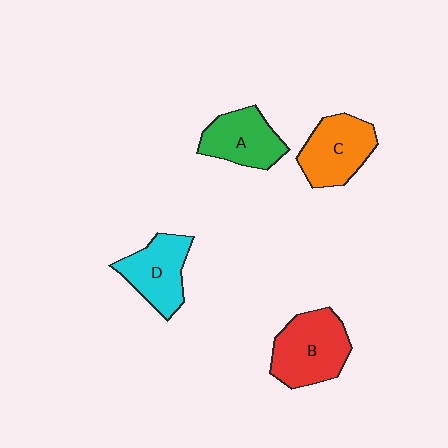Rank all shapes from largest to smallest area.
From largest to smallest: B (red), C (orange), D (cyan), A (green).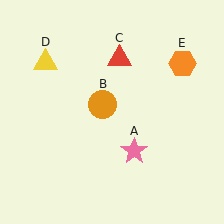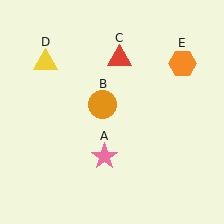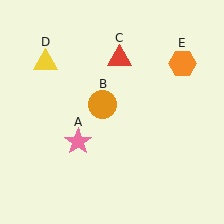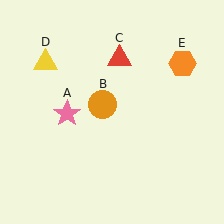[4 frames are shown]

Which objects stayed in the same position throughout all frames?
Orange circle (object B) and red triangle (object C) and yellow triangle (object D) and orange hexagon (object E) remained stationary.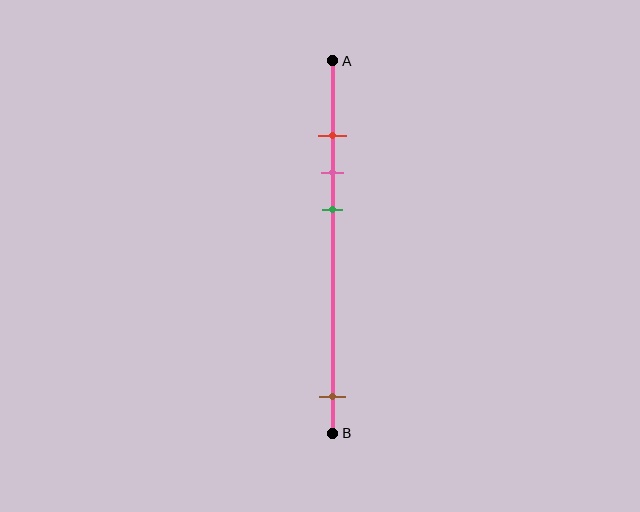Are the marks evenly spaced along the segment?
No, the marks are not evenly spaced.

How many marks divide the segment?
There are 4 marks dividing the segment.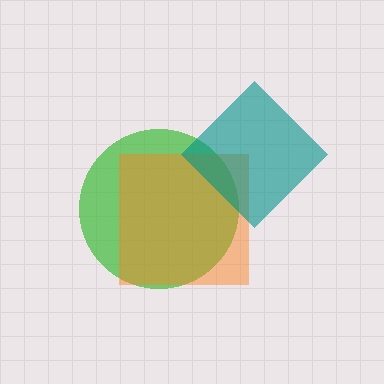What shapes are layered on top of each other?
The layered shapes are: a green circle, an orange square, a teal diamond.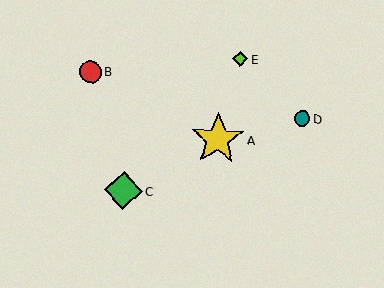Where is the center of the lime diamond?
The center of the lime diamond is at (240, 59).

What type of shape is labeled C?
Shape C is a green diamond.